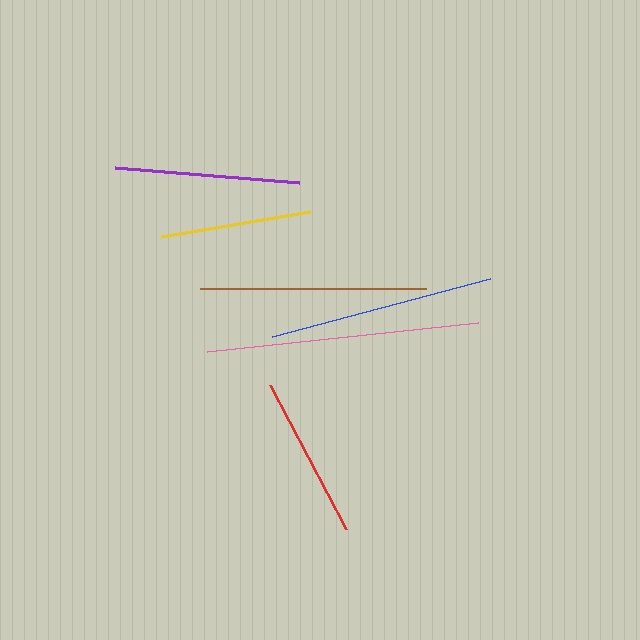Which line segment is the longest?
The pink line is the longest at approximately 273 pixels.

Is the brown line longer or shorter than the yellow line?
The brown line is longer than the yellow line.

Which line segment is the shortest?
The yellow line is the shortest at approximately 151 pixels.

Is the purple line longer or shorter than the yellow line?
The purple line is longer than the yellow line.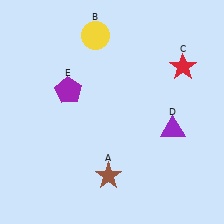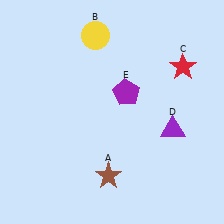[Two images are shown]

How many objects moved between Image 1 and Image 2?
1 object moved between the two images.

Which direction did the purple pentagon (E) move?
The purple pentagon (E) moved right.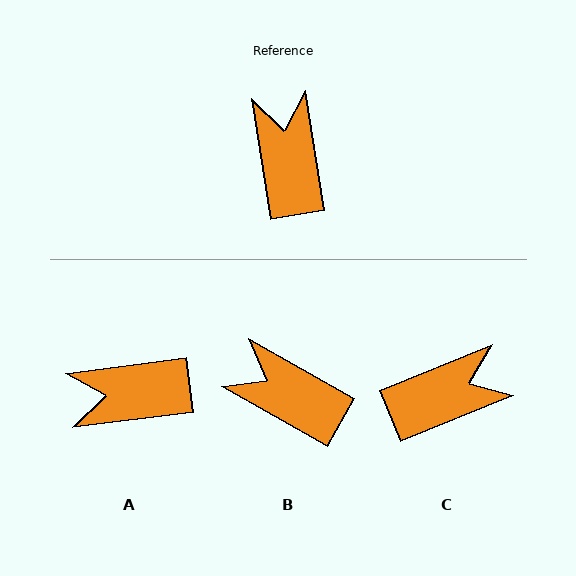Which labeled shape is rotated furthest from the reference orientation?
A, about 88 degrees away.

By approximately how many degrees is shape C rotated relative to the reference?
Approximately 77 degrees clockwise.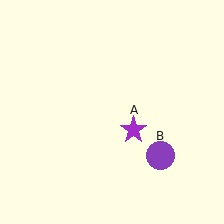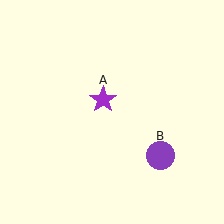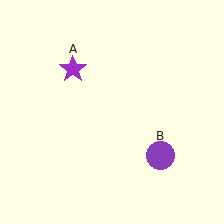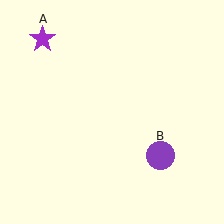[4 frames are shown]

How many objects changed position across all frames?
1 object changed position: purple star (object A).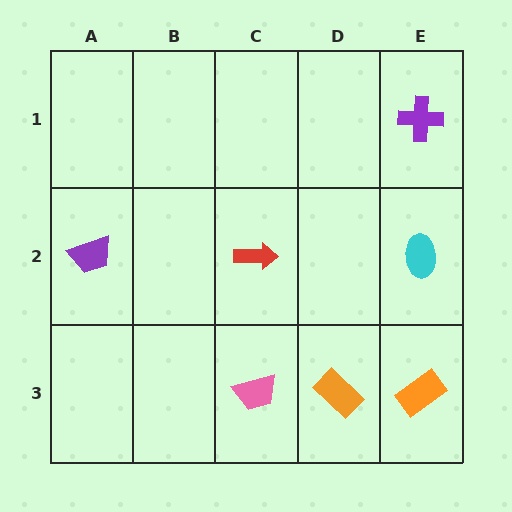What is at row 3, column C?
A pink trapezoid.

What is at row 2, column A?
A purple trapezoid.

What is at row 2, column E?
A cyan ellipse.